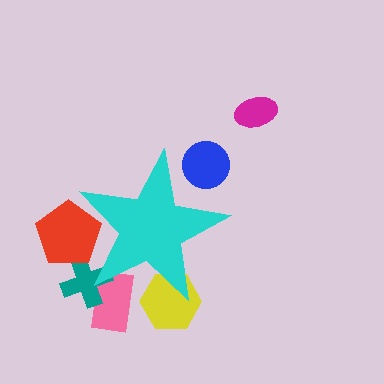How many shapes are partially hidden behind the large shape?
5 shapes are partially hidden.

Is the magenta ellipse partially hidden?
No, the magenta ellipse is fully visible.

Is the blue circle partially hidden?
Yes, the blue circle is partially hidden behind the cyan star.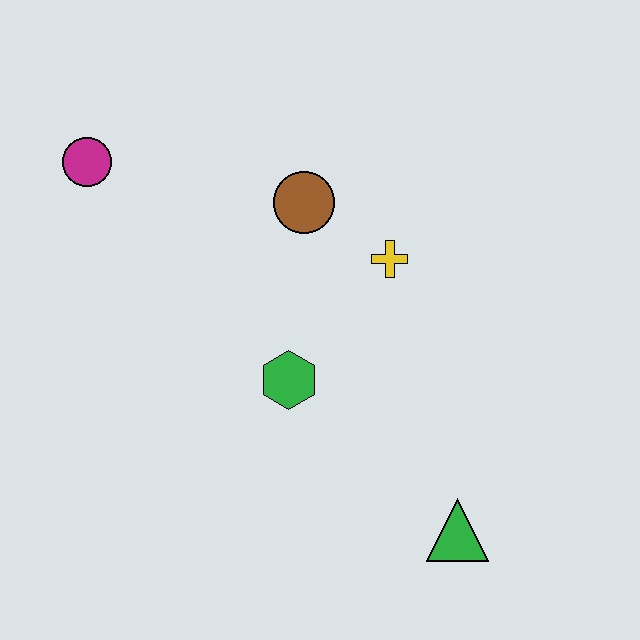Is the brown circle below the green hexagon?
No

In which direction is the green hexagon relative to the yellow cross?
The green hexagon is below the yellow cross.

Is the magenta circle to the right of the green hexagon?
No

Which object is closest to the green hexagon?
The yellow cross is closest to the green hexagon.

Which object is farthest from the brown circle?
The green triangle is farthest from the brown circle.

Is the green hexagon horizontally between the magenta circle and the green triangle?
Yes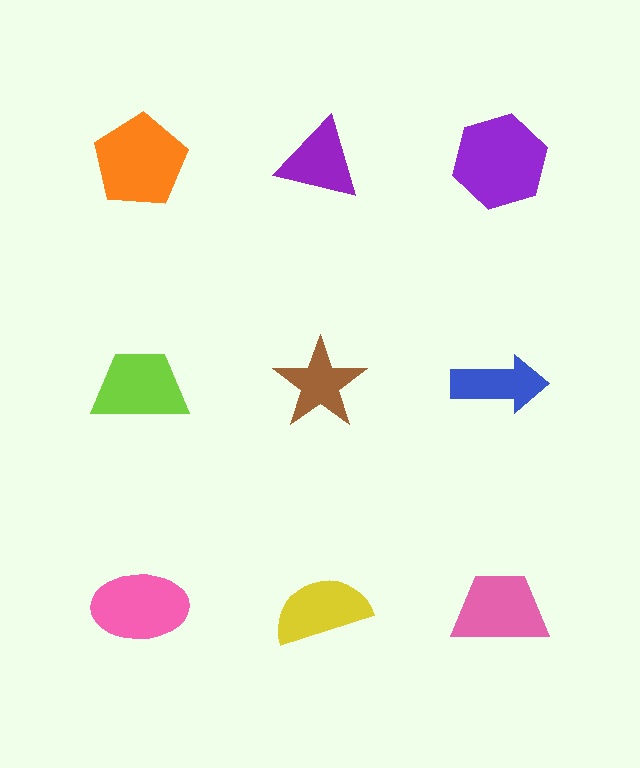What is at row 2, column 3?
A blue arrow.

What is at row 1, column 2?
A purple triangle.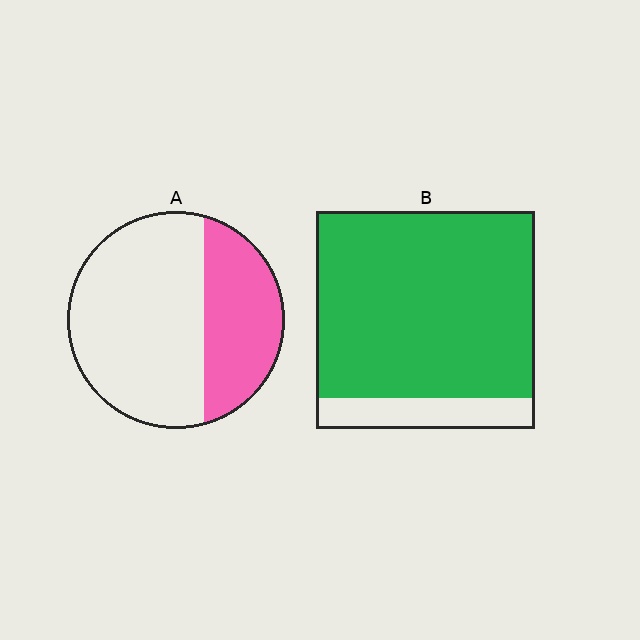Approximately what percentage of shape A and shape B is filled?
A is approximately 35% and B is approximately 85%.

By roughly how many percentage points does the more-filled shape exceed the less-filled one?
By roughly 50 percentage points (B over A).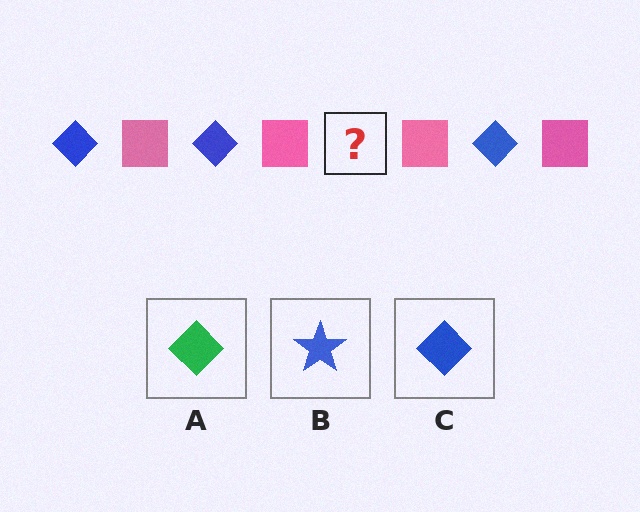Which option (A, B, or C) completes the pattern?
C.